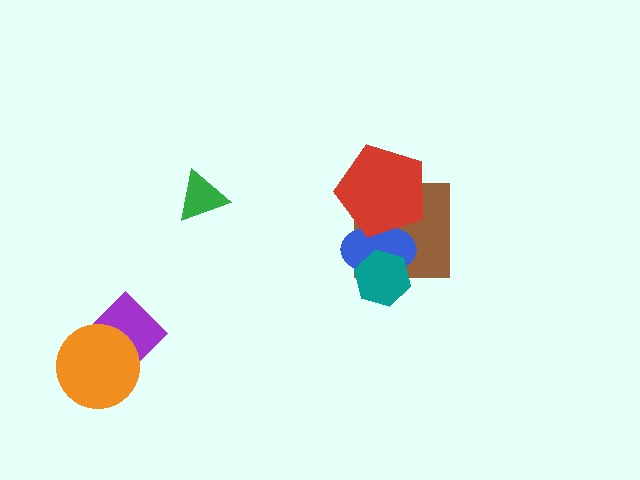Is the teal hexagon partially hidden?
No, no other shape covers it.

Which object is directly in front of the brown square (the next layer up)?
The blue ellipse is directly in front of the brown square.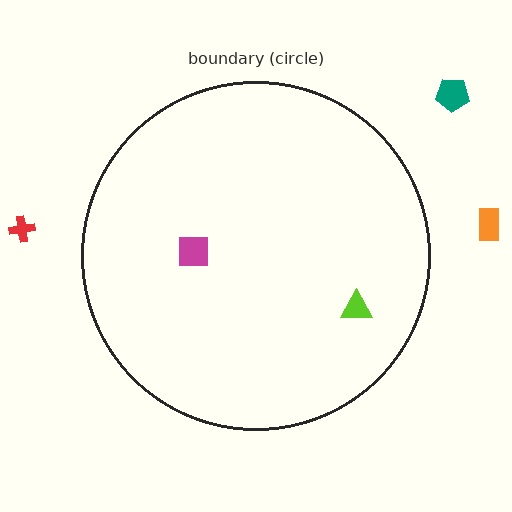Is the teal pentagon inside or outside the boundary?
Outside.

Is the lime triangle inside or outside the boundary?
Inside.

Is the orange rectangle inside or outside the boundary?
Outside.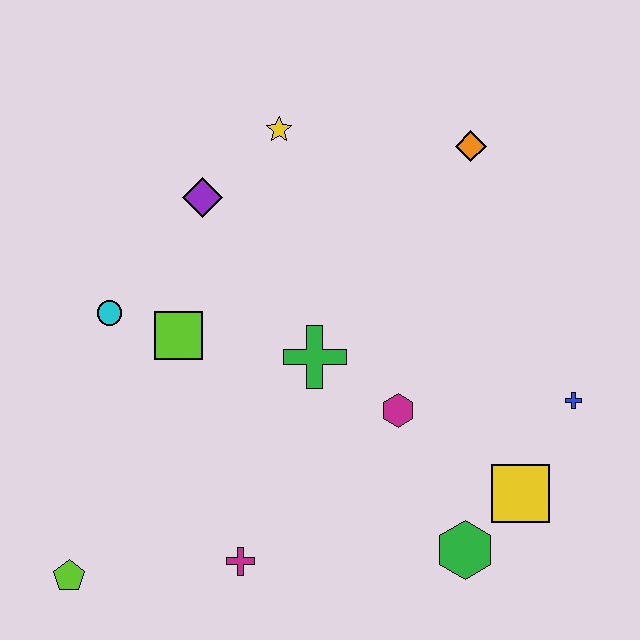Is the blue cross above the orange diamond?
No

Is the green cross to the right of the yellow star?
Yes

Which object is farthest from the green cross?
The lime pentagon is farthest from the green cross.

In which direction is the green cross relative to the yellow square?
The green cross is to the left of the yellow square.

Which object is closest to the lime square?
The cyan circle is closest to the lime square.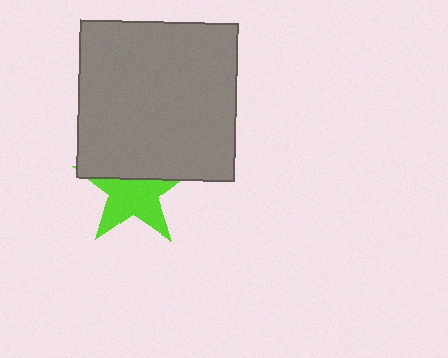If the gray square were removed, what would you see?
You would see the complete lime star.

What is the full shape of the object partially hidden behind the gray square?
The partially hidden object is a lime star.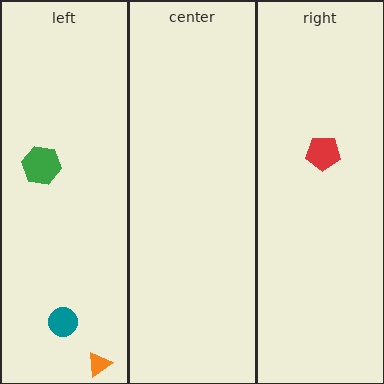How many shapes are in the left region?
3.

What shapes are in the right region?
The red pentagon.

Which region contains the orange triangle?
The left region.